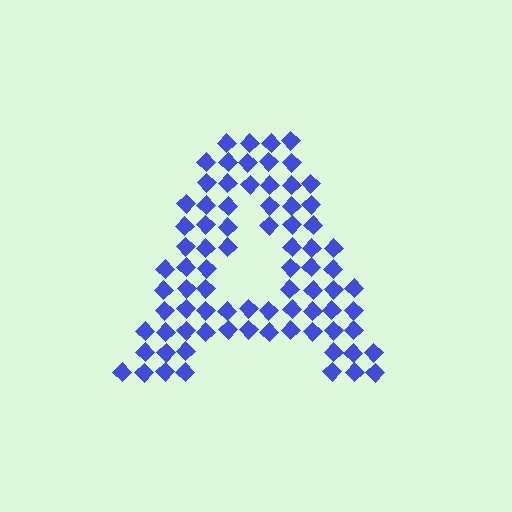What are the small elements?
The small elements are diamonds.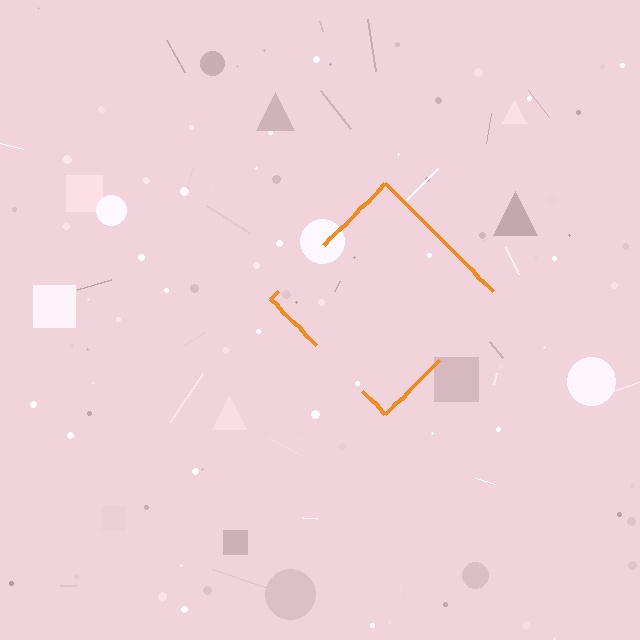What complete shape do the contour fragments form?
The contour fragments form a diamond.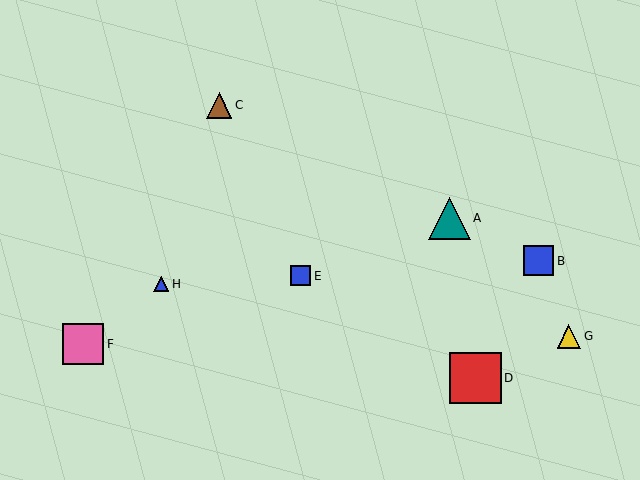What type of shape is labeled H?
Shape H is a blue triangle.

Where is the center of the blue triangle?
The center of the blue triangle is at (161, 284).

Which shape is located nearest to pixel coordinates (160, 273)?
The blue triangle (labeled H) at (161, 284) is nearest to that location.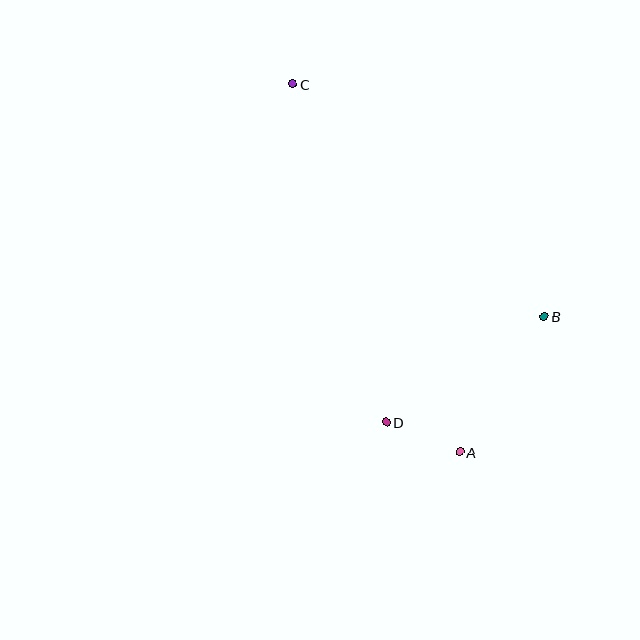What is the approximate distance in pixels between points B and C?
The distance between B and C is approximately 343 pixels.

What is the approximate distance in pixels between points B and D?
The distance between B and D is approximately 190 pixels.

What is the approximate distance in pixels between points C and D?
The distance between C and D is approximately 351 pixels.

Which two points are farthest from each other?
Points A and C are farthest from each other.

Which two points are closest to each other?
Points A and D are closest to each other.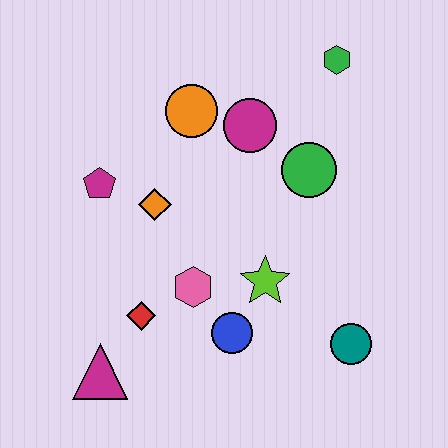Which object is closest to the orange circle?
The magenta circle is closest to the orange circle.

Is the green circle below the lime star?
No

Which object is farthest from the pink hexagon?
The green hexagon is farthest from the pink hexagon.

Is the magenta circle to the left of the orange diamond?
No